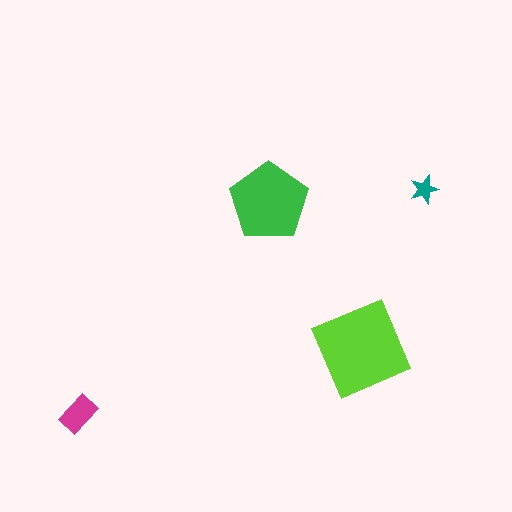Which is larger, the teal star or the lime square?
The lime square.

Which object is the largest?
The lime square.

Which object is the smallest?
The teal star.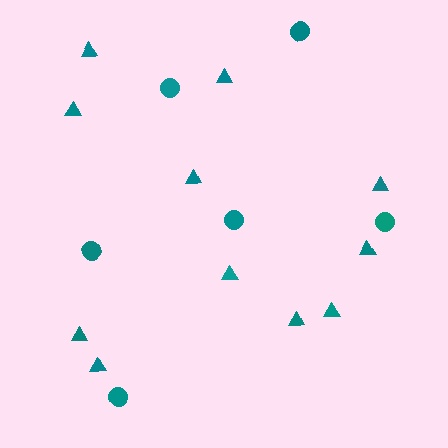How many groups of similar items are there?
There are 2 groups: one group of triangles (11) and one group of circles (6).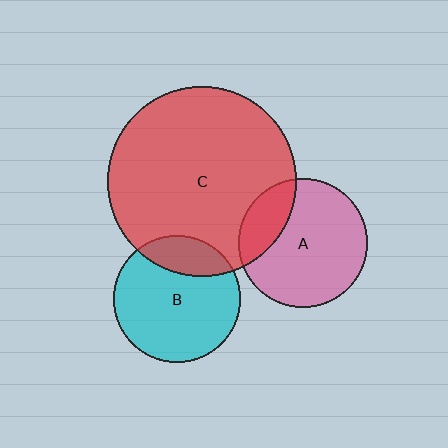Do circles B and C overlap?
Yes.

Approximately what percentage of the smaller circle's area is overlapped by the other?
Approximately 20%.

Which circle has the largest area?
Circle C (red).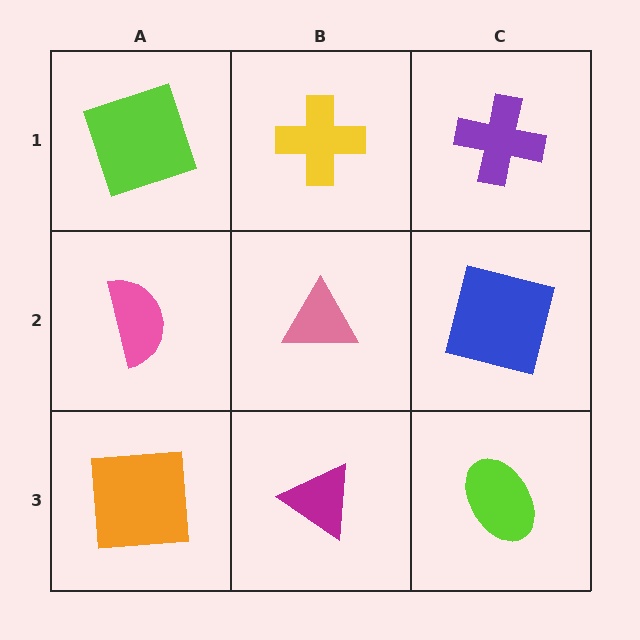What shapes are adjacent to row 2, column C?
A purple cross (row 1, column C), a lime ellipse (row 3, column C), a pink triangle (row 2, column B).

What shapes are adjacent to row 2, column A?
A lime square (row 1, column A), an orange square (row 3, column A), a pink triangle (row 2, column B).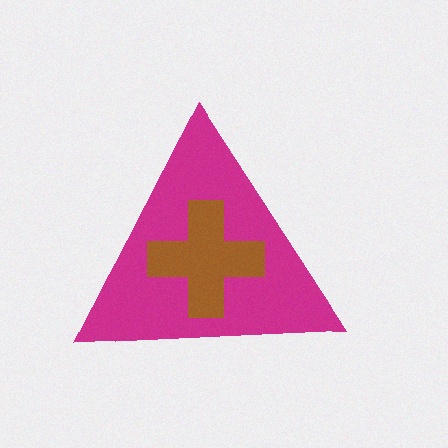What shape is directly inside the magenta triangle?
The brown cross.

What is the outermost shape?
The magenta triangle.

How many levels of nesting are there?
2.